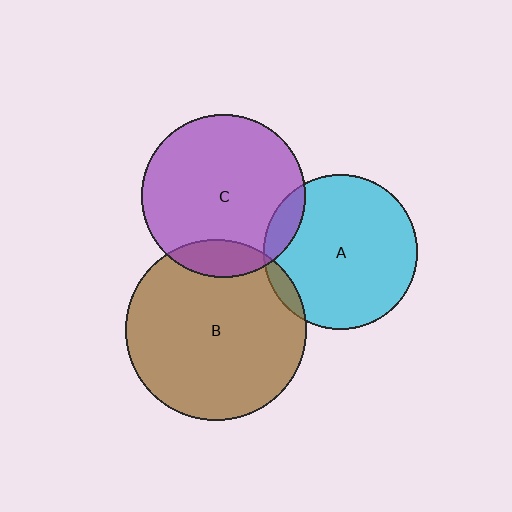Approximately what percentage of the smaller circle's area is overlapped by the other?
Approximately 5%.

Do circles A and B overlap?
Yes.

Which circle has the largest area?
Circle B (brown).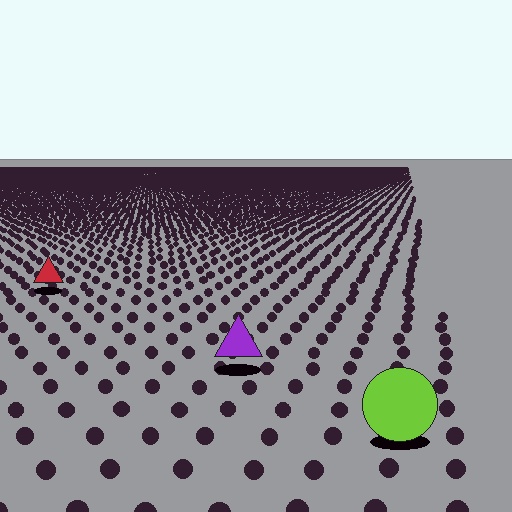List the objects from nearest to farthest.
From nearest to farthest: the lime circle, the purple triangle, the red triangle.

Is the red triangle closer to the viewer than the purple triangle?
No. The purple triangle is closer — you can tell from the texture gradient: the ground texture is coarser near it.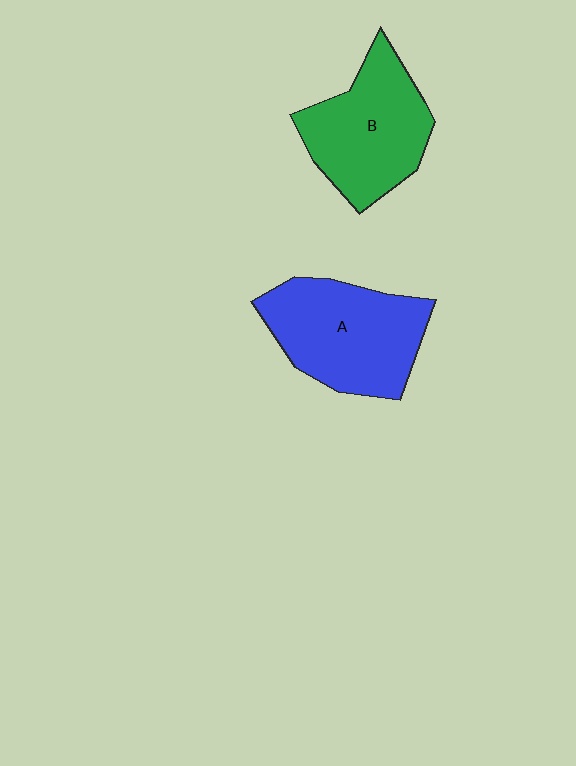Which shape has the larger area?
Shape A (blue).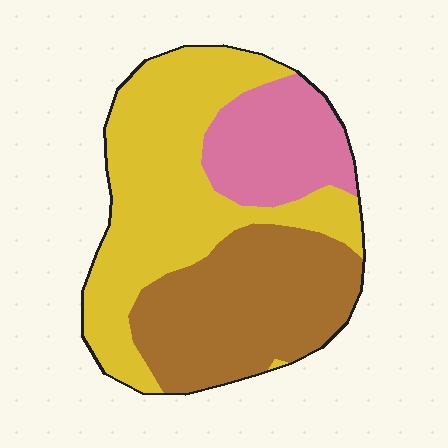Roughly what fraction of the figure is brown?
Brown covers 35% of the figure.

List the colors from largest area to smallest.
From largest to smallest: yellow, brown, pink.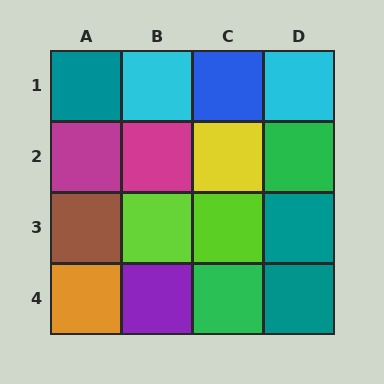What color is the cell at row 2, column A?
Magenta.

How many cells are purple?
1 cell is purple.